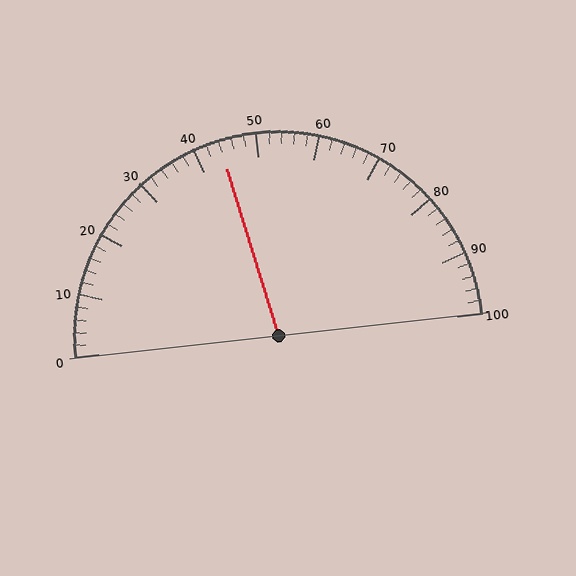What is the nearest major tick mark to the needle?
The nearest major tick mark is 40.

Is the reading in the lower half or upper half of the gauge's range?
The reading is in the lower half of the range (0 to 100).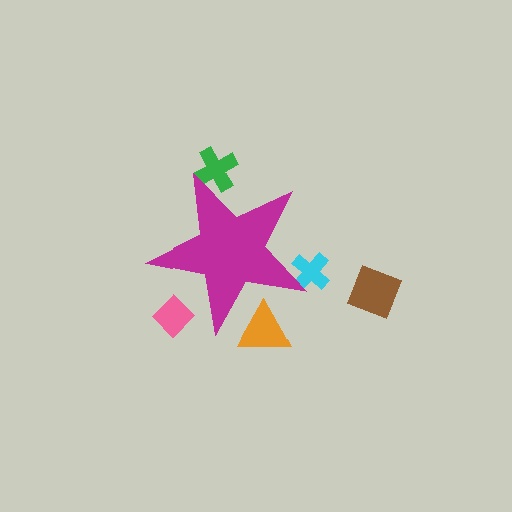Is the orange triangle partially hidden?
Yes, the orange triangle is partially hidden behind the magenta star.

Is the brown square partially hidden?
No, the brown square is fully visible.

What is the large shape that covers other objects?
A magenta star.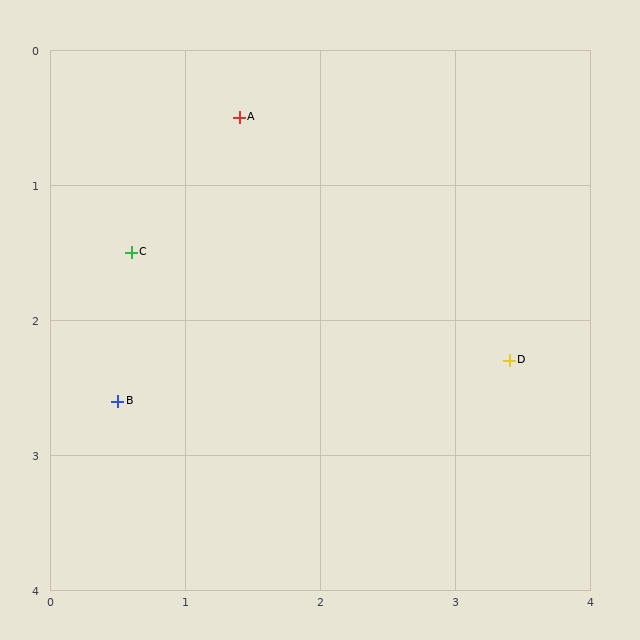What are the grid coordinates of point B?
Point B is at approximately (0.5, 2.6).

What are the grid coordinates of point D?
Point D is at approximately (3.4, 2.3).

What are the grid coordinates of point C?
Point C is at approximately (0.6, 1.5).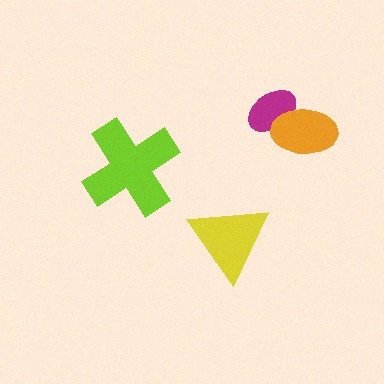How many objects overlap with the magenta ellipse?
1 object overlaps with the magenta ellipse.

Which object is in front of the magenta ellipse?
The orange ellipse is in front of the magenta ellipse.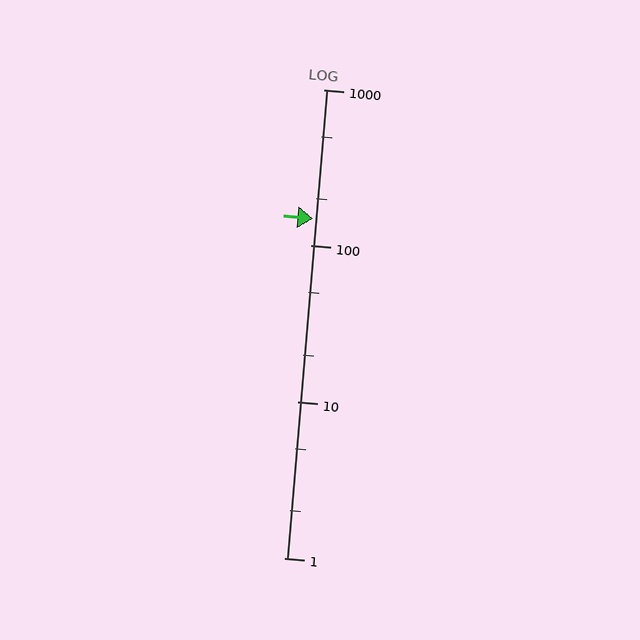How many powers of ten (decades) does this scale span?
The scale spans 3 decades, from 1 to 1000.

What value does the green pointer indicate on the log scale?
The pointer indicates approximately 150.